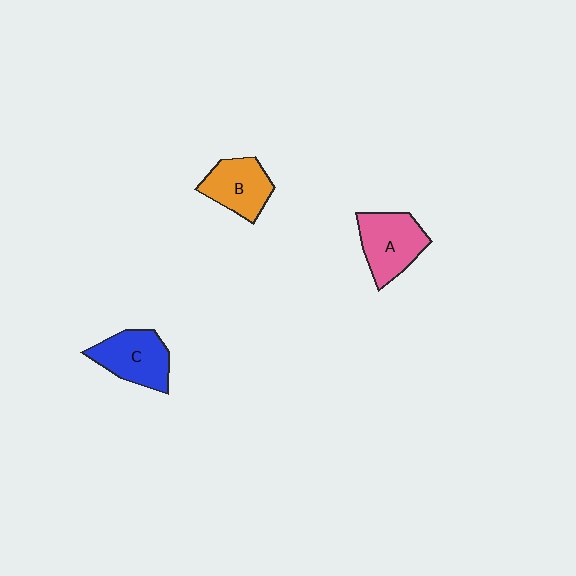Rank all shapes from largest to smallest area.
From largest to smallest: A (pink), C (blue), B (orange).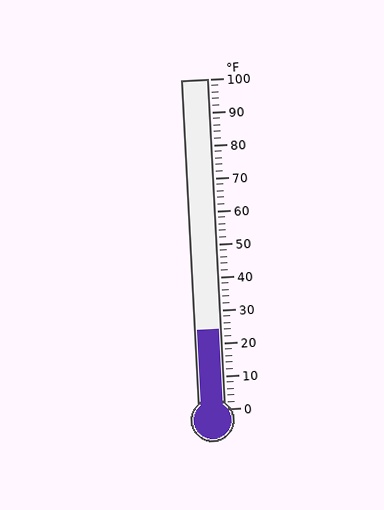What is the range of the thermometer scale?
The thermometer scale ranges from 0°F to 100°F.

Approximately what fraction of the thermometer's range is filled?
The thermometer is filled to approximately 25% of its range.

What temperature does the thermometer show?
The thermometer shows approximately 24°F.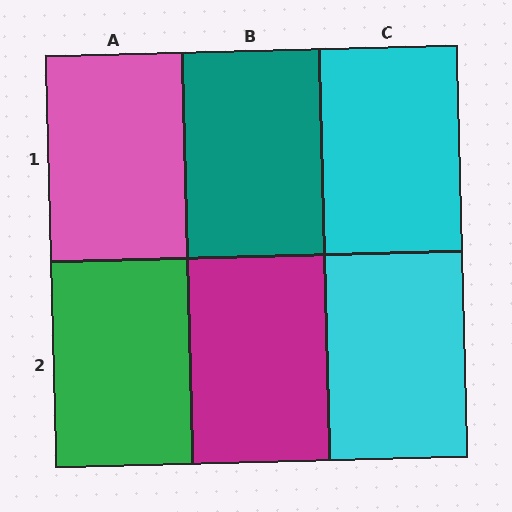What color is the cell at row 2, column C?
Cyan.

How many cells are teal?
1 cell is teal.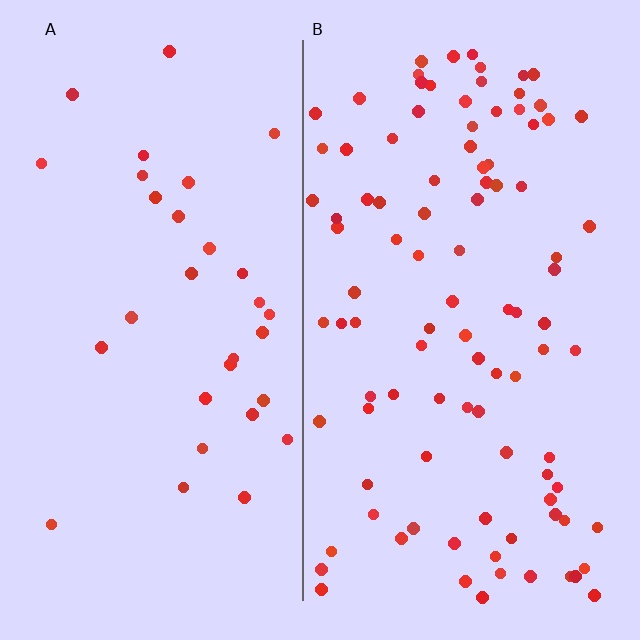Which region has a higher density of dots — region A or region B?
B (the right).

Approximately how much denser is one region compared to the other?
Approximately 3.1× — region B over region A.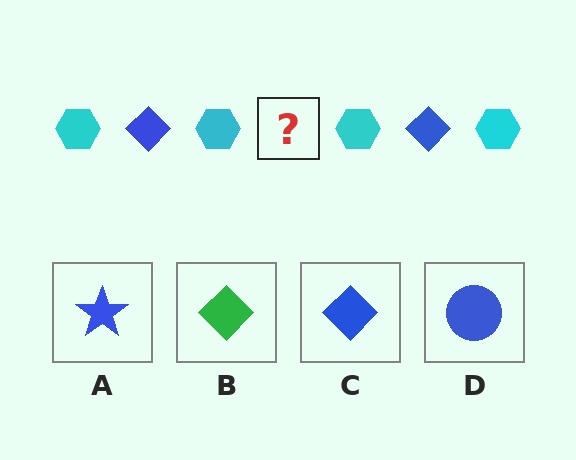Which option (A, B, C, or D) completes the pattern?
C.